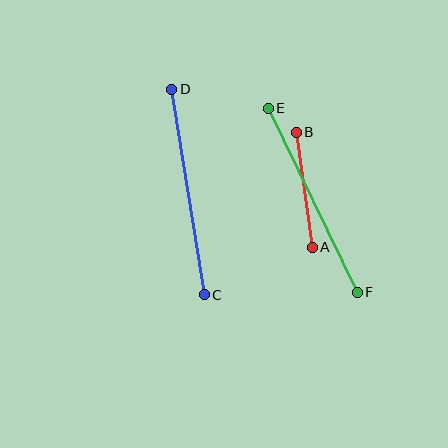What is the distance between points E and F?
The distance is approximately 205 pixels.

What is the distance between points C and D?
The distance is approximately 208 pixels.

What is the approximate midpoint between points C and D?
The midpoint is at approximately (188, 192) pixels.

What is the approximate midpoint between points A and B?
The midpoint is at approximately (304, 190) pixels.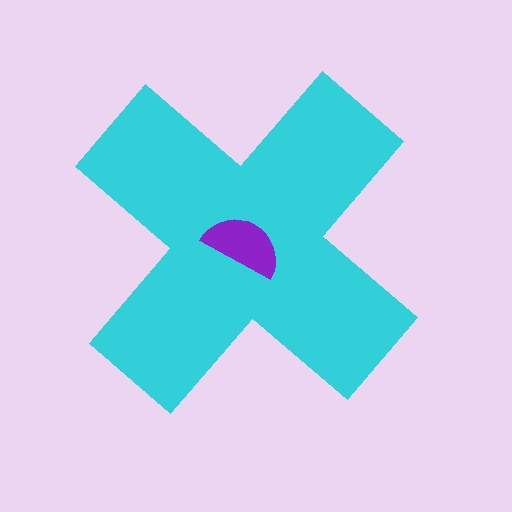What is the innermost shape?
The purple semicircle.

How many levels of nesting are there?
2.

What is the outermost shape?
The cyan cross.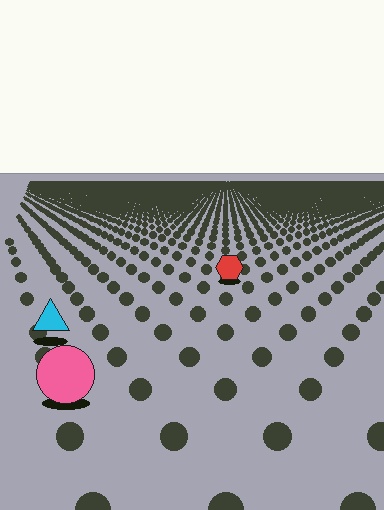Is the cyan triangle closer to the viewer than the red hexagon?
Yes. The cyan triangle is closer — you can tell from the texture gradient: the ground texture is coarser near it.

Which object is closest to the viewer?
The pink circle is closest. The texture marks near it are larger and more spread out.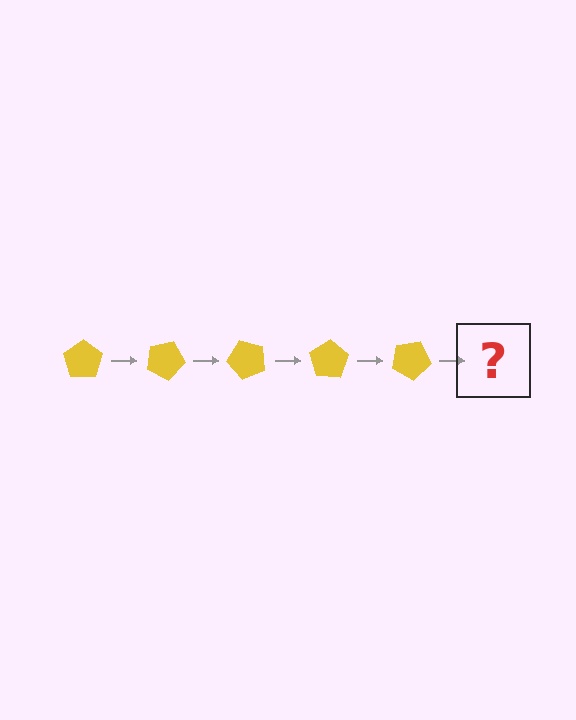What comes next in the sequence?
The next element should be a yellow pentagon rotated 125 degrees.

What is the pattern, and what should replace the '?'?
The pattern is that the pentagon rotates 25 degrees each step. The '?' should be a yellow pentagon rotated 125 degrees.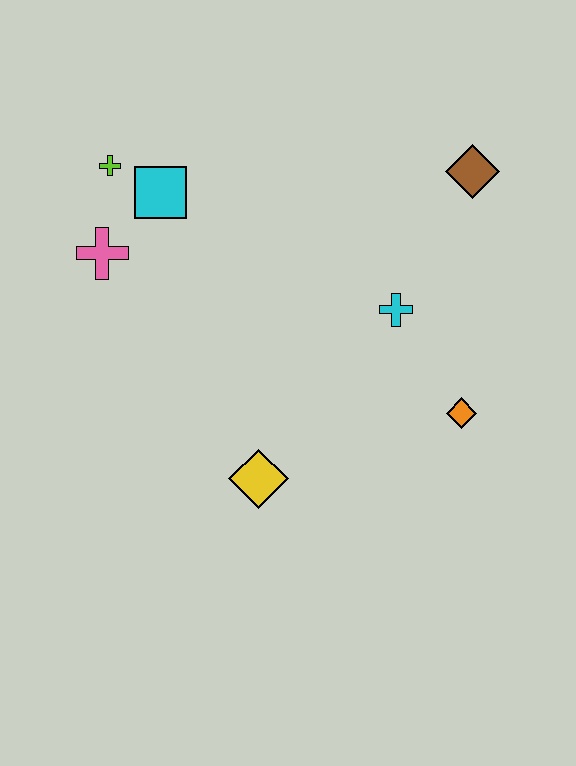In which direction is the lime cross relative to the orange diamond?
The lime cross is to the left of the orange diamond.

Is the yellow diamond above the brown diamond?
No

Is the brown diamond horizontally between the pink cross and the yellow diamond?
No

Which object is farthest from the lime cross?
The orange diamond is farthest from the lime cross.